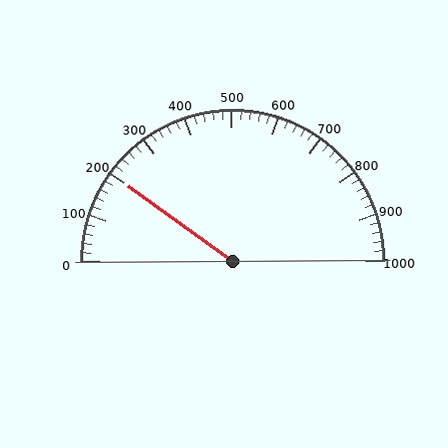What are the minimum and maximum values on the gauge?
The gauge ranges from 0 to 1000.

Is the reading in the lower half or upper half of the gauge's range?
The reading is in the lower half of the range (0 to 1000).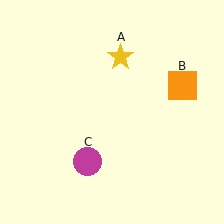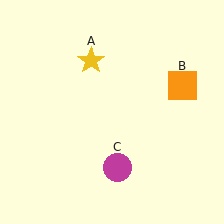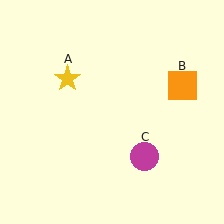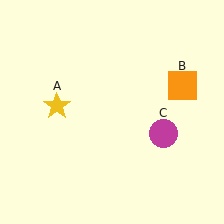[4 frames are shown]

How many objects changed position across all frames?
2 objects changed position: yellow star (object A), magenta circle (object C).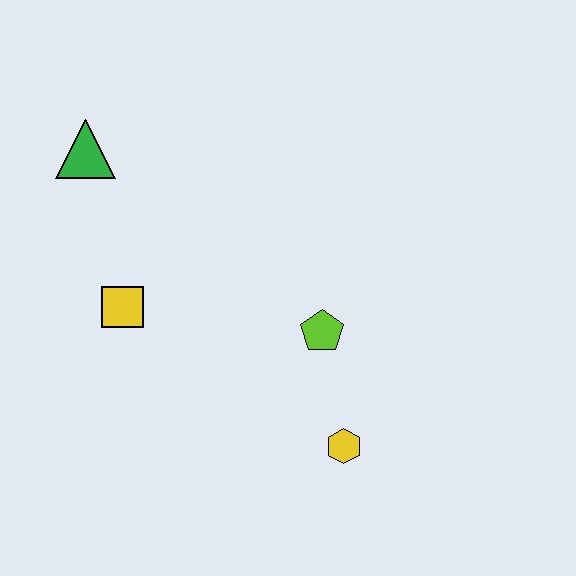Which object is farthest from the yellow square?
The yellow hexagon is farthest from the yellow square.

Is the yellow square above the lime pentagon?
Yes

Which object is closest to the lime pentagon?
The yellow hexagon is closest to the lime pentagon.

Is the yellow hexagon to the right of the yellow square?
Yes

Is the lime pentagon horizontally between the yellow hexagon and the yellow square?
Yes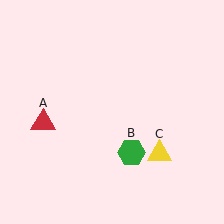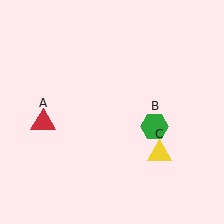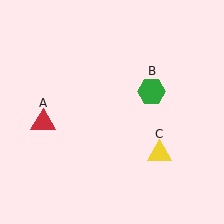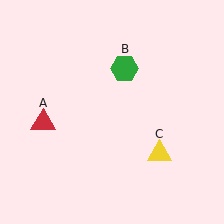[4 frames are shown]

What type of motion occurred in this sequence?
The green hexagon (object B) rotated counterclockwise around the center of the scene.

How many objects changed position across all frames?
1 object changed position: green hexagon (object B).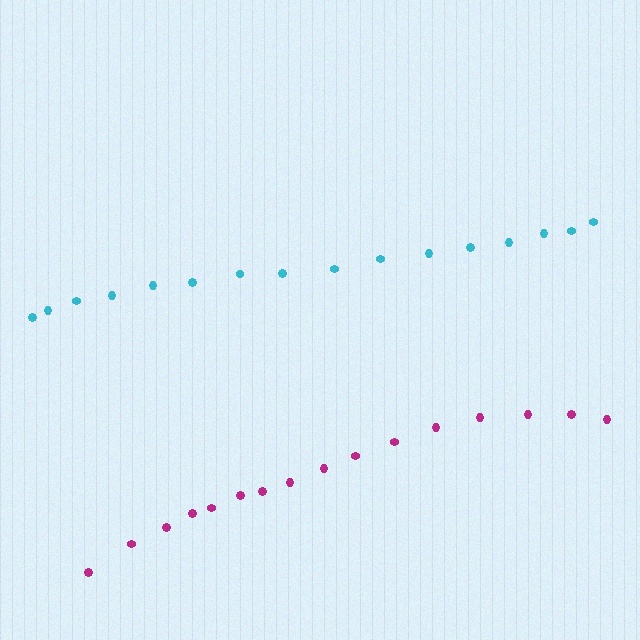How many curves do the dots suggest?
There are 2 distinct paths.